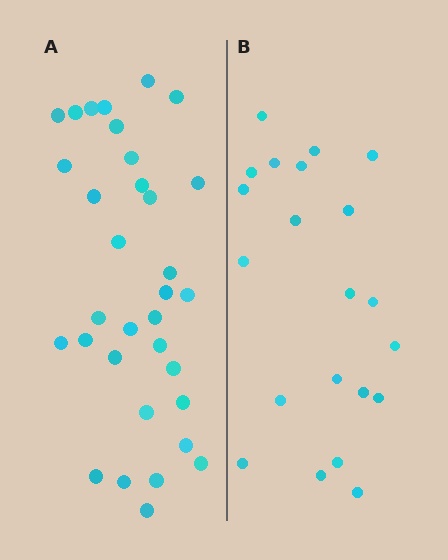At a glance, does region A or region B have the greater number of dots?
Region A (the left region) has more dots.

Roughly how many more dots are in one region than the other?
Region A has roughly 12 or so more dots than region B.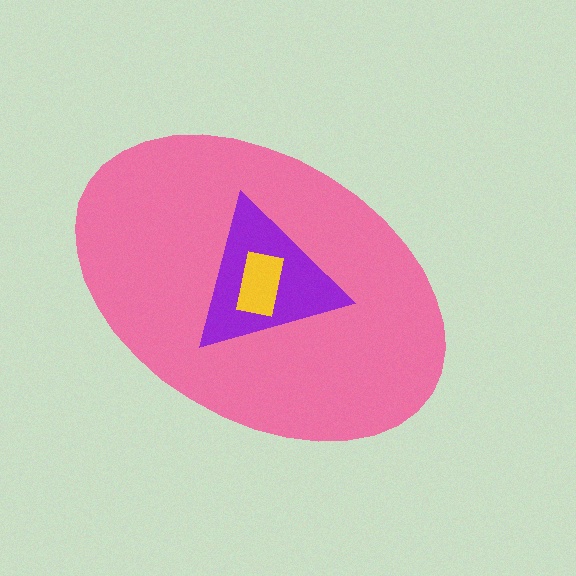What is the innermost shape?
The yellow rectangle.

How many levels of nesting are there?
3.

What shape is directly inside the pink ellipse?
The purple triangle.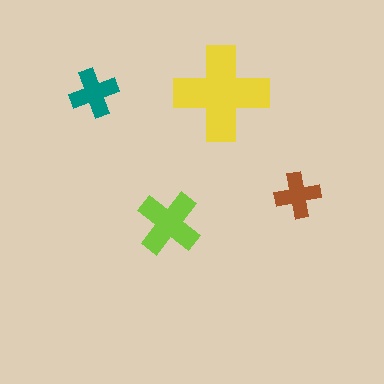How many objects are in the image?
There are 4 objects in the image.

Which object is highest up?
The teal cross is topmost.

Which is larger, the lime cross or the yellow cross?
The yellow one.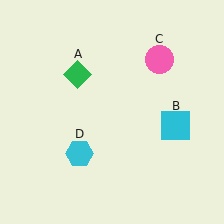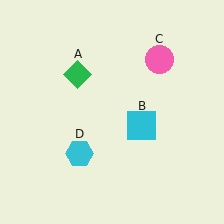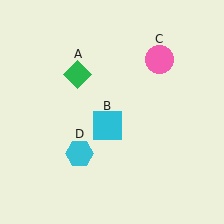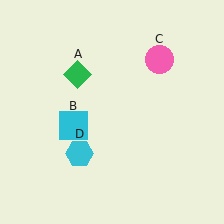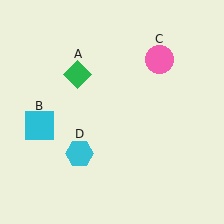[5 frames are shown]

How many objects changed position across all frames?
1 object changed position: cyan square (object B).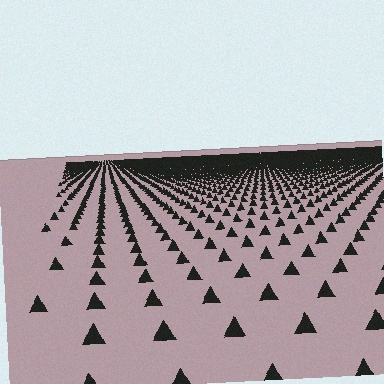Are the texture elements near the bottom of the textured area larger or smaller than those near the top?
Larger. Near the bottom, elements are closer to the viewer and appear at a bigger on-screen size.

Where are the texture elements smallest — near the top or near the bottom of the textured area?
Near the top.